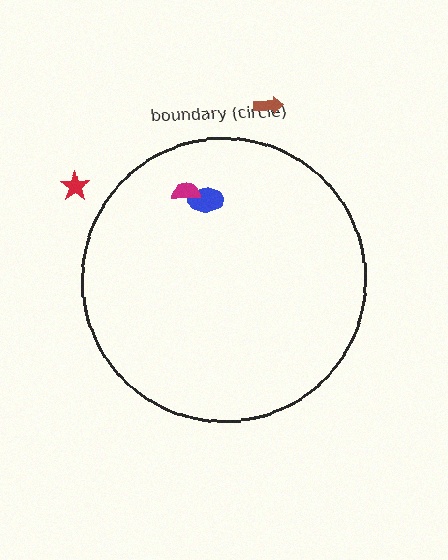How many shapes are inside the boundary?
2 inside, 2 outside.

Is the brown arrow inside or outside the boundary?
Outside.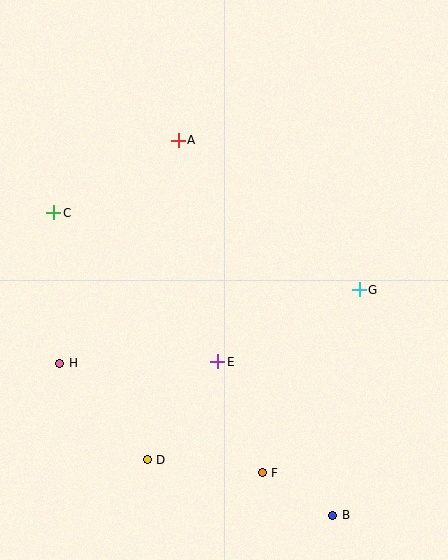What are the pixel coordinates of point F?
Point F is at (262, 473).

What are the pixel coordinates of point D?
Point D is at (147, 460).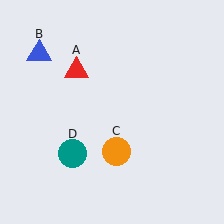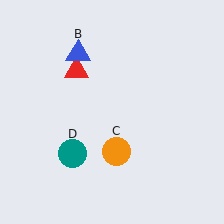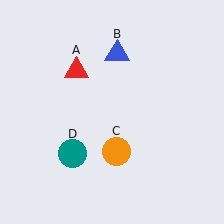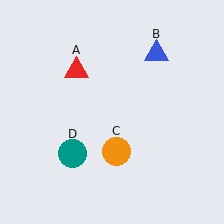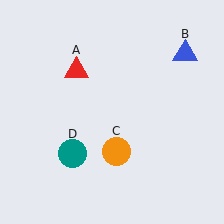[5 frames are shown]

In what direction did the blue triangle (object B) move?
The blue triangle (object B) moved right.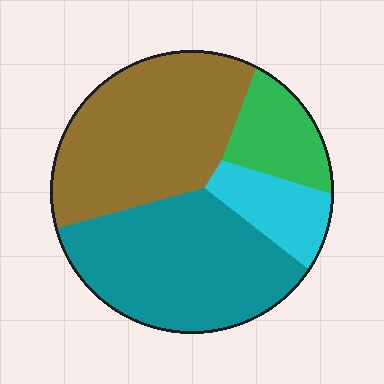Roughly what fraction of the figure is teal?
Teal covers around 40% of the figure.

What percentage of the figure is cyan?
Cyan covers 11% of the figure.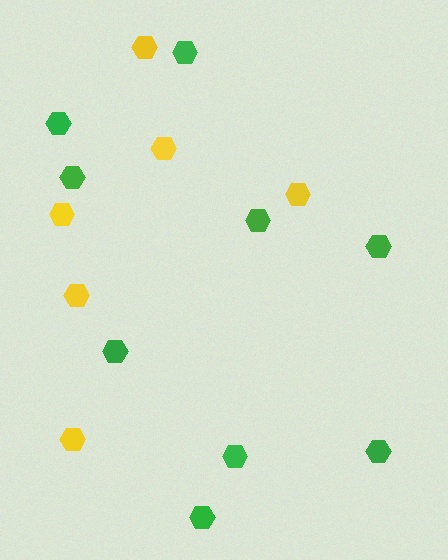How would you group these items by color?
There are 2 groups: one group of green hexagons (9) and one group of yellow hexagons (6).